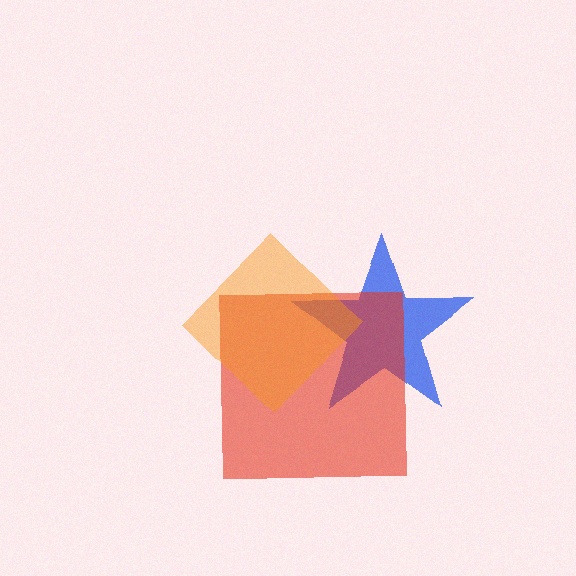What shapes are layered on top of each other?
The layered shapes are: a blue star, a red square, an orange diamond.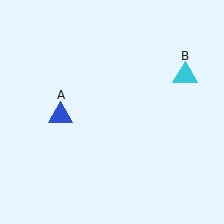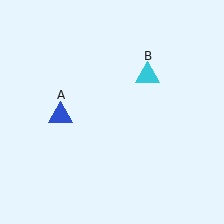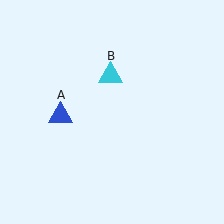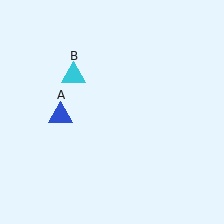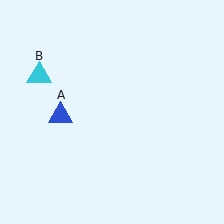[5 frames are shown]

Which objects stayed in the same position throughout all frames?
Blue triangle (object A) remained stationary.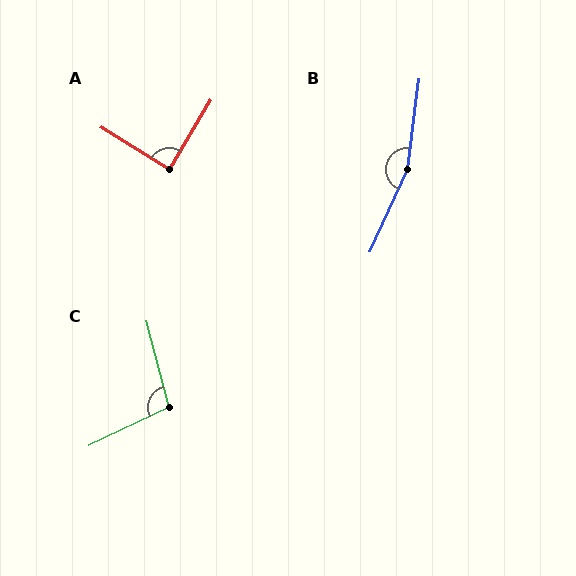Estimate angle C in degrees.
Approximately 101 degrees.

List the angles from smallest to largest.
A (89°), C (101°), B (163°).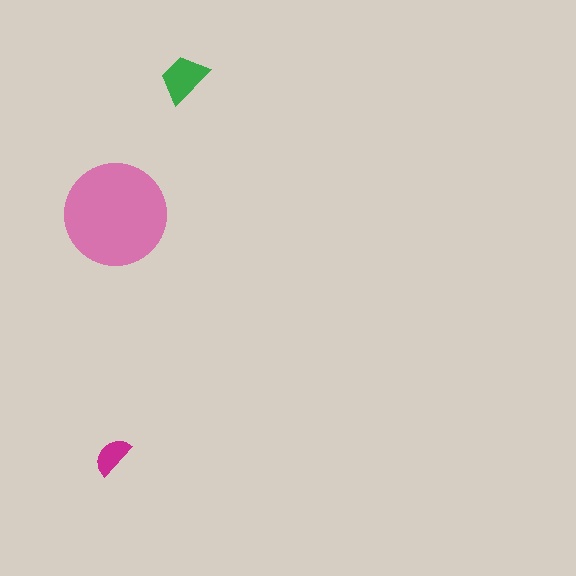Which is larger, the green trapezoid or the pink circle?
The pink circle.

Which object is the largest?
The pink circle.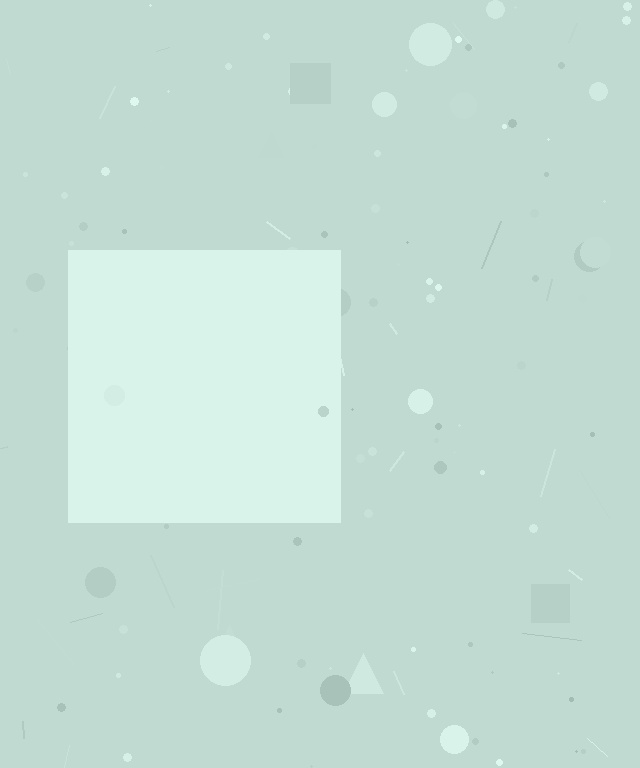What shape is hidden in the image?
A square is hidden in the image.